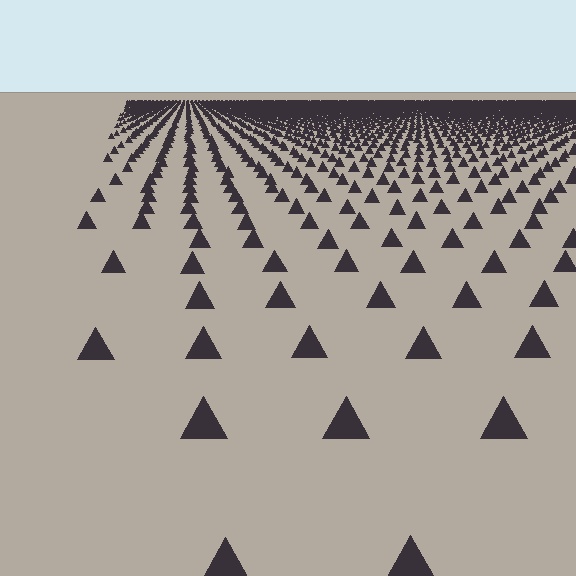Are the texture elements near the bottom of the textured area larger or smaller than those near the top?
Larger. Near the bottom, elements are closer to the viewer and appear at a bigger on-screen size.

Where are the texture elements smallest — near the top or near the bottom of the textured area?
Near the top.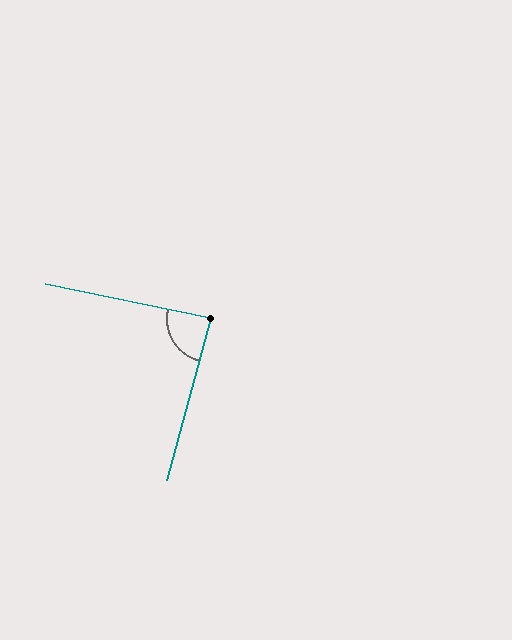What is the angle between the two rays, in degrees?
Approximately 87 degrees.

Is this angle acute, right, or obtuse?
It is approximately a right angle.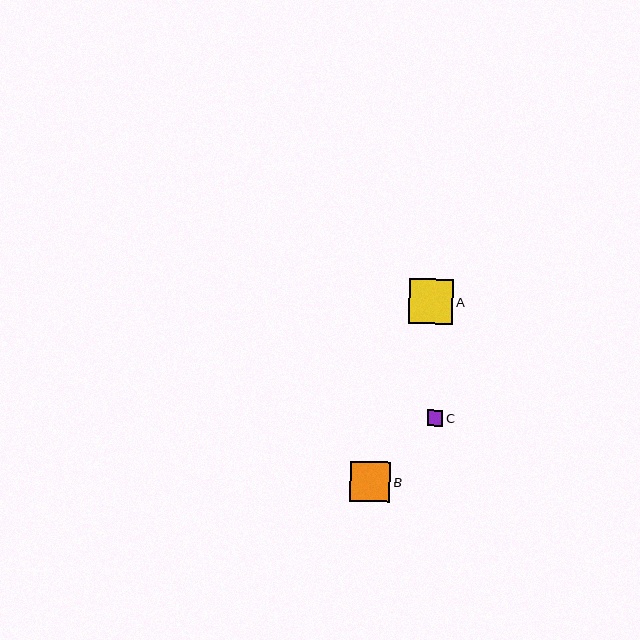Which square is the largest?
Square A is the largest with a size of approximately 45 pixels.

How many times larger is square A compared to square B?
Square A is approximately 1.1 times the size of square B.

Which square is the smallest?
Square C is the smallest with a size of approximately 15 pixels.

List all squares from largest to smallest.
From largest to smallest: A, B, C.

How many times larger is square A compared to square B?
Square A is approximately 1.1 times the size of square B.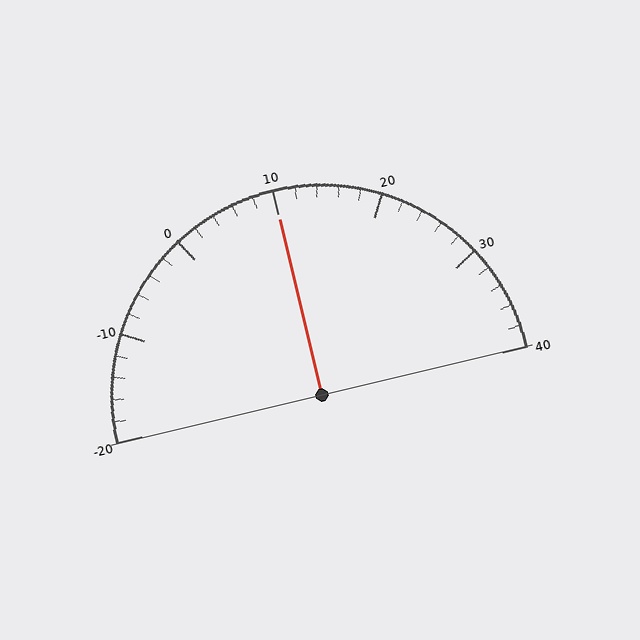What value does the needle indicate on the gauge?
The needle indicates approximately 10.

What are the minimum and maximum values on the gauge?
The gauge ranges from -20 to 40.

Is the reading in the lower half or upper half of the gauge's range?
The reading is in the upper half of the range (-20 to 40).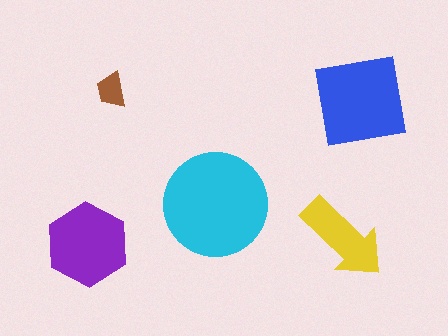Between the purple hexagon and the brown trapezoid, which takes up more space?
The purple hexagon.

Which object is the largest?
The cyan circle.